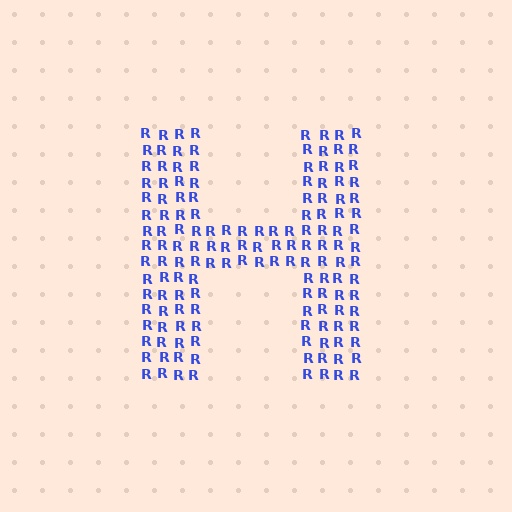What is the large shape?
The large shape is the letter H.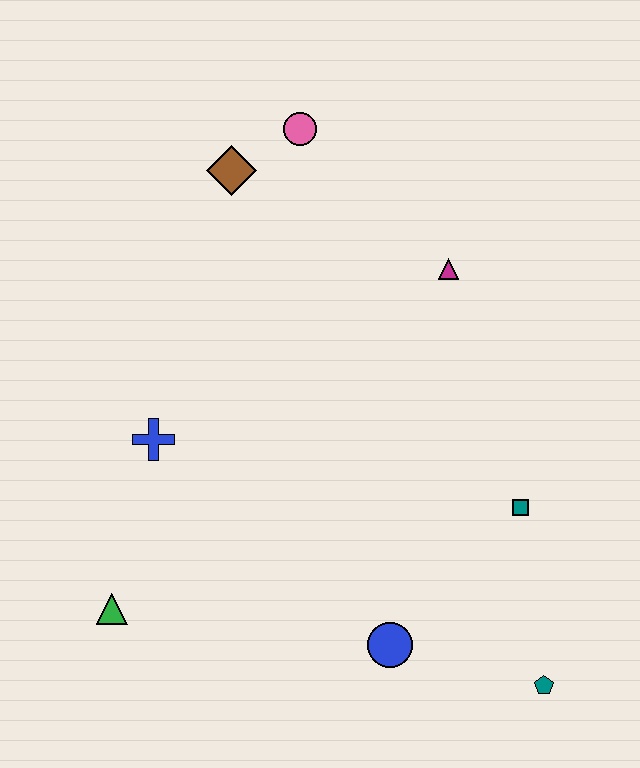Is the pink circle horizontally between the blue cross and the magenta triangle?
Yes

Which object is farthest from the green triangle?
The pink circle is farthest from the green triangle.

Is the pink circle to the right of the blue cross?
Yes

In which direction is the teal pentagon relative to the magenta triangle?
The teal pentagon is below the magenta triangle.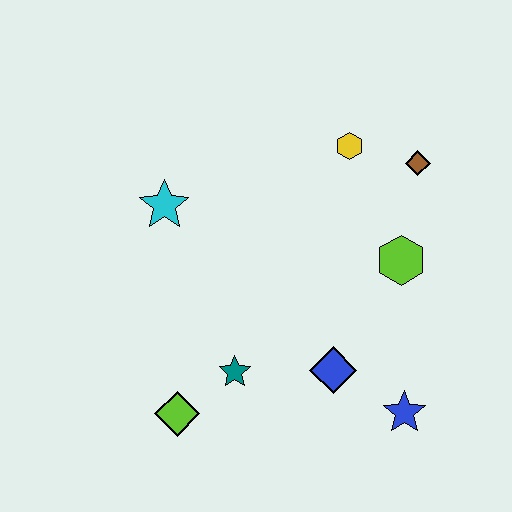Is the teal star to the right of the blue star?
No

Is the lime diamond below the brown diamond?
Yes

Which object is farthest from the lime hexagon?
The lime diamond is farthest from the lime hexagon.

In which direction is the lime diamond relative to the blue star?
The lime diamond is to the left of the blue star.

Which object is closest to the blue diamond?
The blue star is closest to the blue diamond.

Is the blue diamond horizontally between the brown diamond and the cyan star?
Yes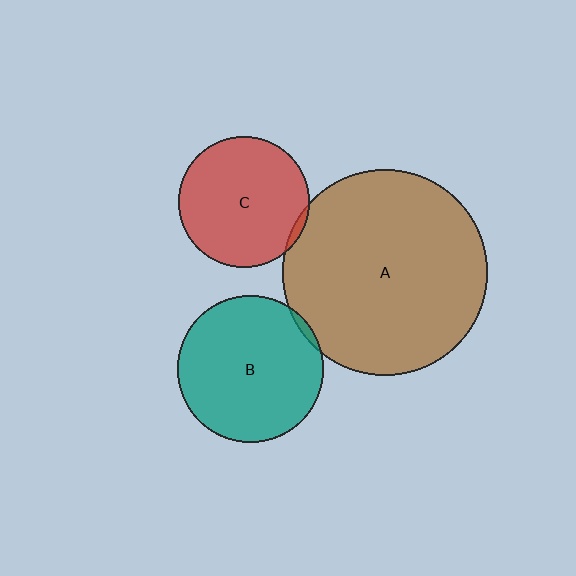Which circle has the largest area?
Circle A (brown).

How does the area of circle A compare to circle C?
Approximately 2.5 times.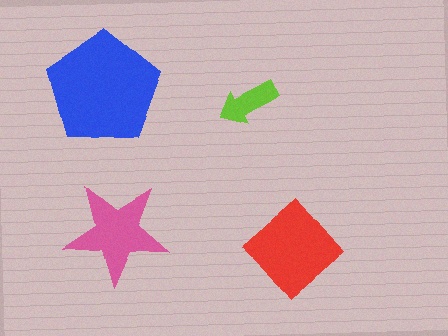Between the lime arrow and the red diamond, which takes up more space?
The red diamond.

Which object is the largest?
The blue pentagon.